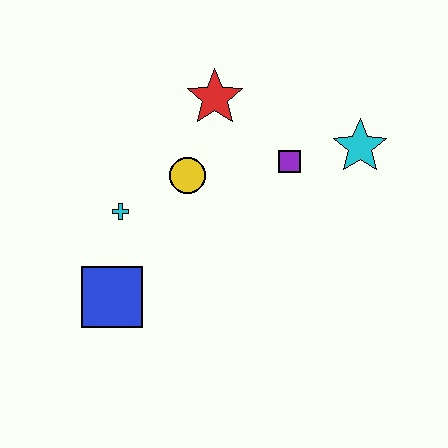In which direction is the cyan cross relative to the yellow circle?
The cyan cross is to the left of the yellow circle.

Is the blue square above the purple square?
No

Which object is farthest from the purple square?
The blue square is farthest from the purple square.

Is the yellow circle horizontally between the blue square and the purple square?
Yes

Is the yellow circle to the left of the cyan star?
Yes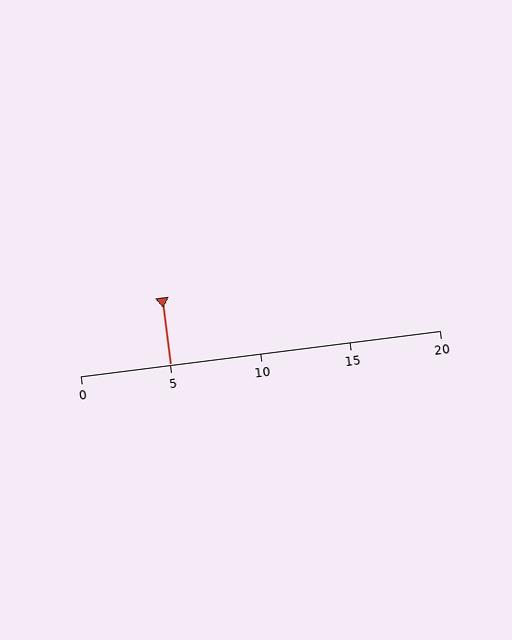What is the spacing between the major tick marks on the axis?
The major ticks are spaced 5 apart.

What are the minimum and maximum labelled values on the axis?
The axis runs from 0 to 20.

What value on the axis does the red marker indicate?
The marker indicates approximately 5.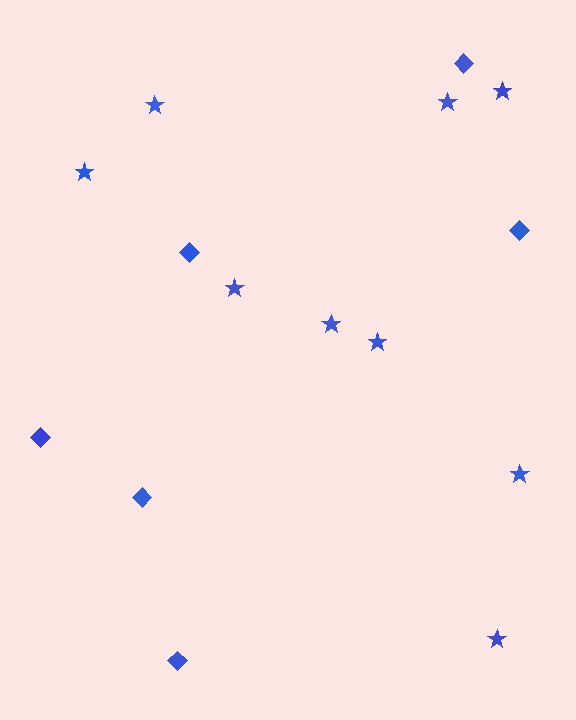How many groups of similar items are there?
There are 2 groups: one group of stars (9) and one group of diamonds (6).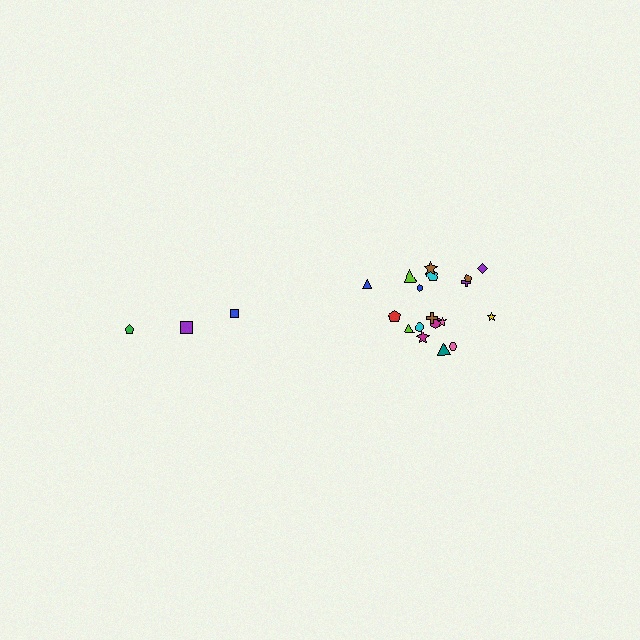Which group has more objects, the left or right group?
The right group.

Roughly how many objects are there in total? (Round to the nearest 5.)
Roughly 20 objects in total.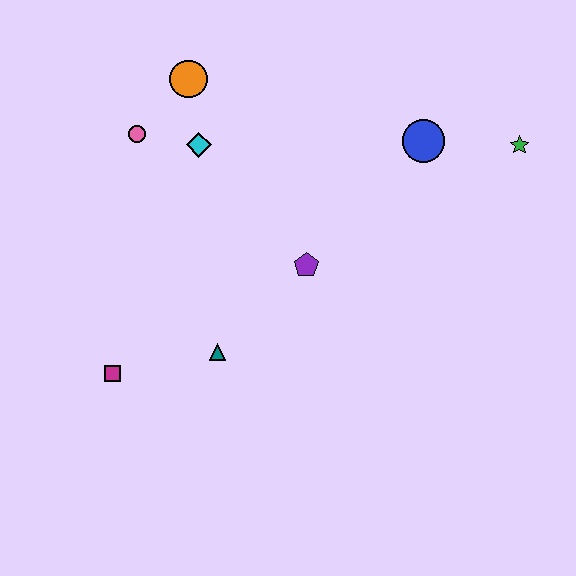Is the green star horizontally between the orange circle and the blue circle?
No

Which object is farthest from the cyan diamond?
The green star is farthest from the cyan diamond.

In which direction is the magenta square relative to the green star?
The magenta square is to the left of the green star.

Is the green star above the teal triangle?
Yes